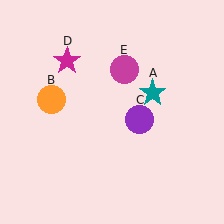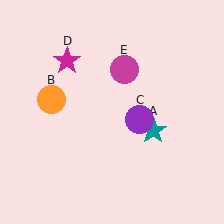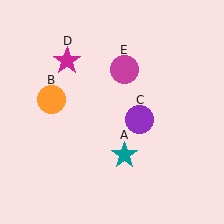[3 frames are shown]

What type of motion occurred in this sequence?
The teal star (object A) rotated clockwise around the center of the scene.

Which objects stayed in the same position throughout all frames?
Orange circle (object B) and purple circle (object C) and magenta star (object D) and magenta circle (object E) remained stationary.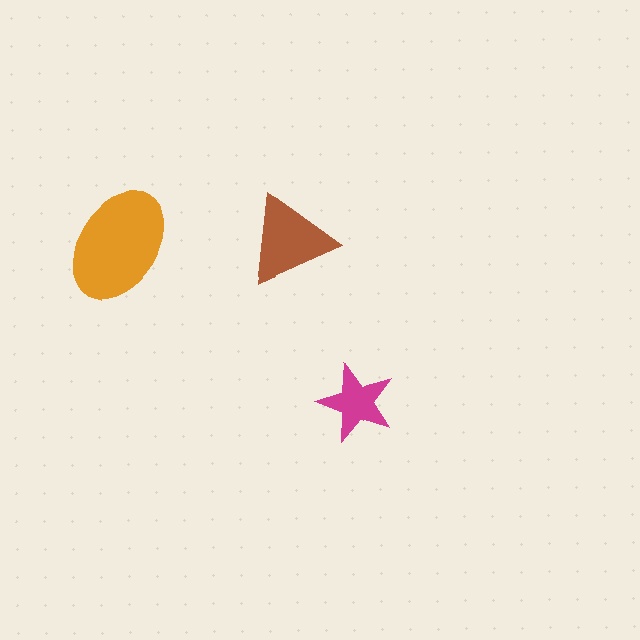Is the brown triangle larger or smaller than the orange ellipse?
Smaller.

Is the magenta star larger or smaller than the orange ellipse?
Smaller.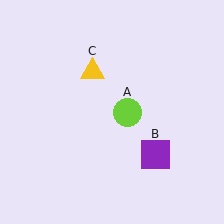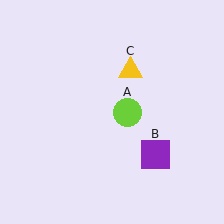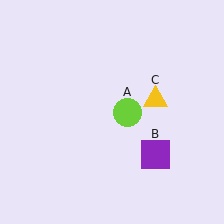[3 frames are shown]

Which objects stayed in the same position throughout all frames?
Lime circle (object A) and purple square (object B) remained stationary.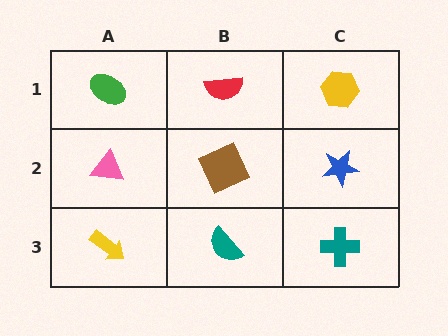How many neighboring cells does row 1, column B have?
3.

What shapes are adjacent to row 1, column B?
A brown square (row 2, column B), a green ellipse (row 1, column A), a yellow hexagon (row 1, column C).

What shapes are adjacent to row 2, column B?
A red semicircle (row 1, column B), a teal semicircle (row 3, column B), a pink triangle (row 2, column A), a blue star (row 2, column C).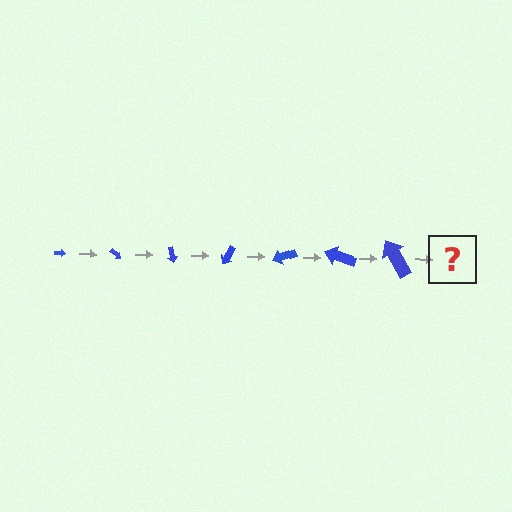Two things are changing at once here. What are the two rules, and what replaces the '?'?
The two rules are that the arrow grows larger each step and it rotates 40 degrees each step. The '?' should be an arrow, larger than the previous one and rotated 280 degrees from the start.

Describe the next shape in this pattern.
It should be an arrow, larger than the previous one and rotated 280 degrees from the start.